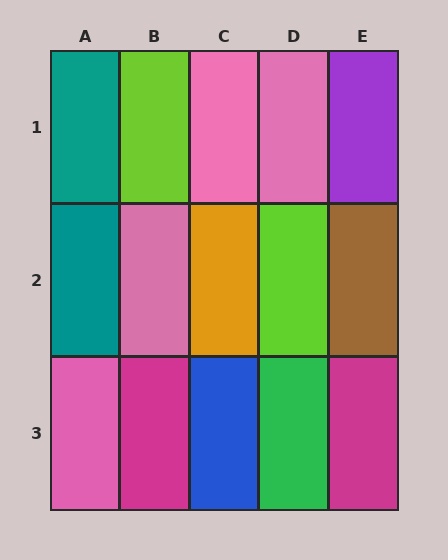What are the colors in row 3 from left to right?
Pink, magenta, blue, green, magenta.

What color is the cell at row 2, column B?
Pink.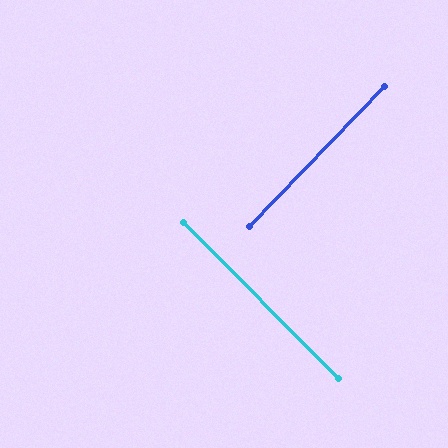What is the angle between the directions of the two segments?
Approximately 89 degrees.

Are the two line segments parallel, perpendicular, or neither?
Perpendicular — they meet at approximately 89°.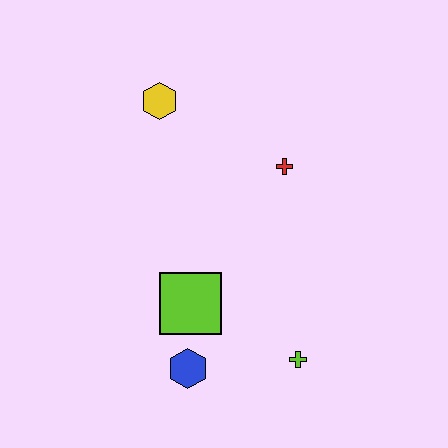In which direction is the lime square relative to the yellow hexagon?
The lime square is below the yellow hexagon.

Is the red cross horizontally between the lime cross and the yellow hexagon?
Yes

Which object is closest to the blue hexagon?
The lime square is closest to the blue hexagon.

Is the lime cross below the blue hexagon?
No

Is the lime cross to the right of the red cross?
Yes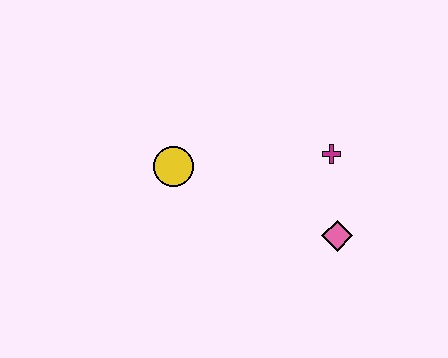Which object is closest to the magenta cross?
The pink diamond is closest to the magenta cross.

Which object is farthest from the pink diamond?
The yellow circle is farthest from the pink diamond.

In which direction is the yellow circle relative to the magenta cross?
The yellow circle is to the left of the magenta cross.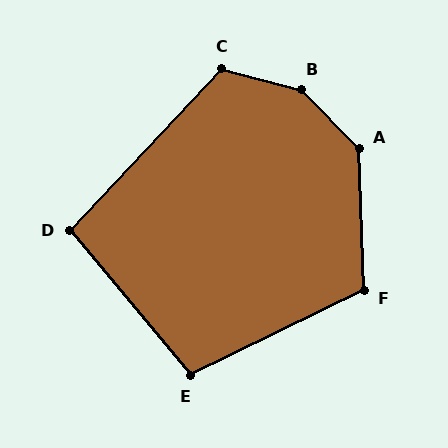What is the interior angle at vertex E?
Approximately 104 degrees (obtuse).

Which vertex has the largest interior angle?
B, at approximately 149 degrees.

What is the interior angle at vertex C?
Approximately 119 degrees (obtuse).